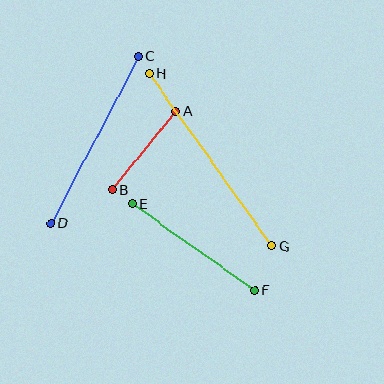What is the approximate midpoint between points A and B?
The midpoint is at approximately (144, 150) pixels.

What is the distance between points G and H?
The distance is approximately 211 pixels.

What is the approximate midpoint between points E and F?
The midpoint is at approximately (193, 247) pixels.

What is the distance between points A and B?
The distance is approximately 101 pixels.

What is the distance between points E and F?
The distance is approximately 150 pixels.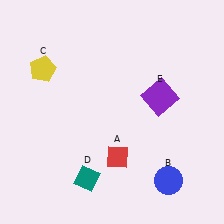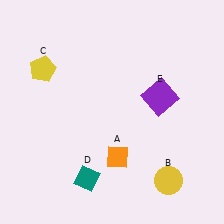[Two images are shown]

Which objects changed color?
A changed from red to orange. B changed from blue to yellow.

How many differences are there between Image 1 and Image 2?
There are 2 differences between the two images.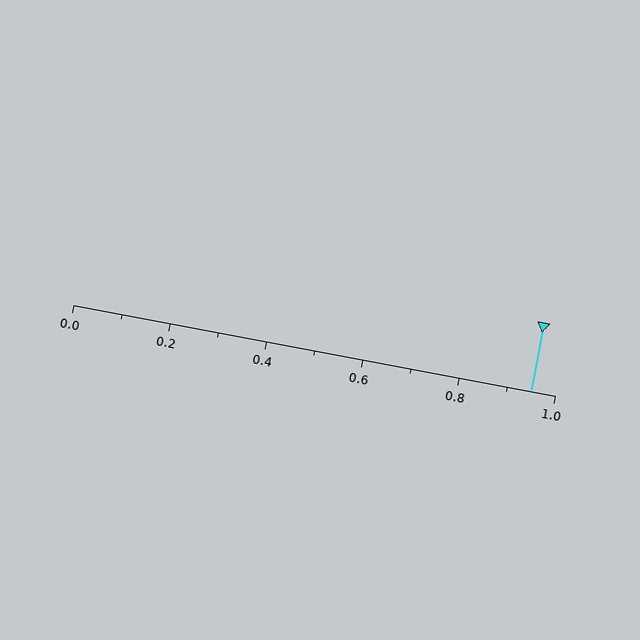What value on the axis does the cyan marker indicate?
The marker indicates approximately 0.95.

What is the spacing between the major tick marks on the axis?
The major ticks are spaced 0.2 apart.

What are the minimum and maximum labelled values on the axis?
The axis runs from 0.0 to 1.0.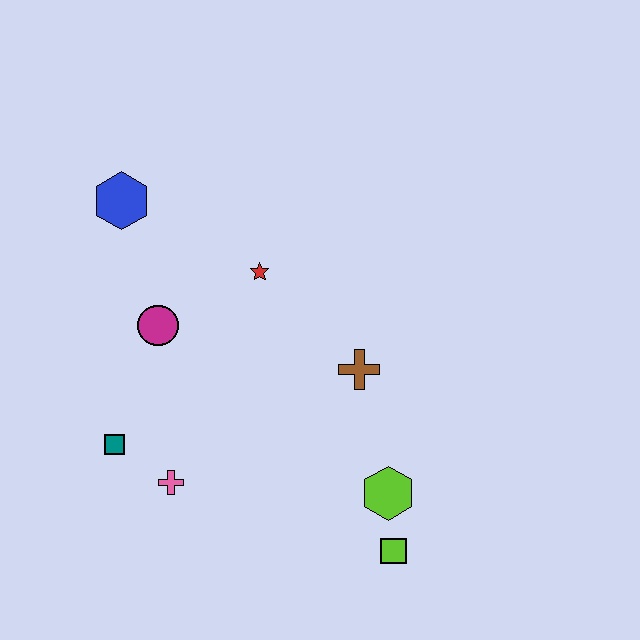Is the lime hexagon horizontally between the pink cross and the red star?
No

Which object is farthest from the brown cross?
The blue hexagon is farthest from the brown cross.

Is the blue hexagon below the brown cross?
No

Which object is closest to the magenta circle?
The red star is closest to the magenta circle.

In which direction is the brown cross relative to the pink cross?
The brown cross is to the right of the pink cross.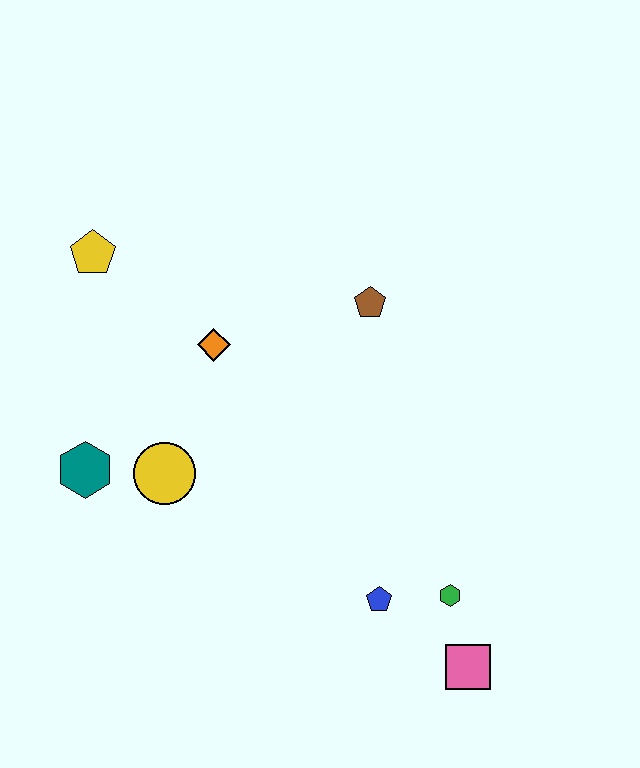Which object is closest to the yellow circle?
The teal hexagon is closest to the yellow circle.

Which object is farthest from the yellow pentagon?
The pink square is farthest from the yellow pentagon.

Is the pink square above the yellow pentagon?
No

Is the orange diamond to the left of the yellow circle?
No